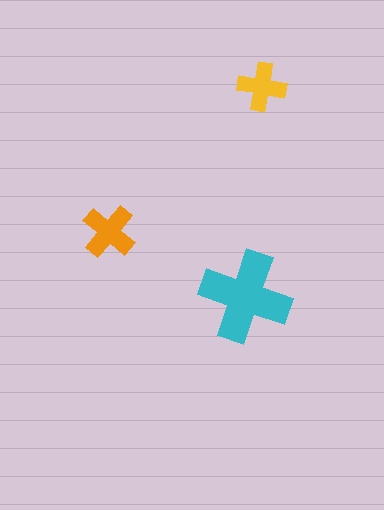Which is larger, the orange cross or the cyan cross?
The cyan one.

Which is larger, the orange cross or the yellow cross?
The orange one.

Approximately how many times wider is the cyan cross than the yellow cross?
About 2 times wider.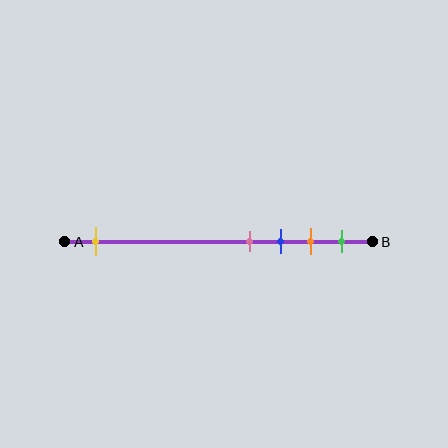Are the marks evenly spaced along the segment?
No, the marks are not evenly spaced.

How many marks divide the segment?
There are 5 marks dividing the segment.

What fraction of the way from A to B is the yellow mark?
The yellow mark is approximately 10% (0.1) of the way from A to B.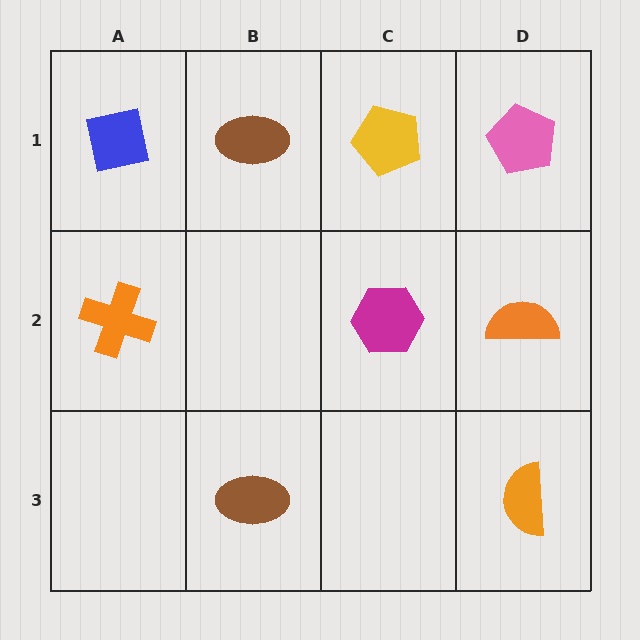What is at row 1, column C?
A yellow pentagon.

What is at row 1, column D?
A pink pentagon.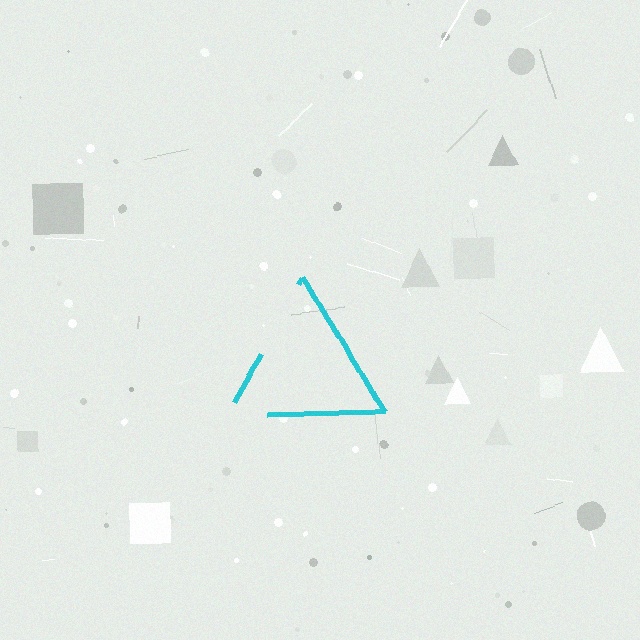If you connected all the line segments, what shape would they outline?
They would outline a triangle.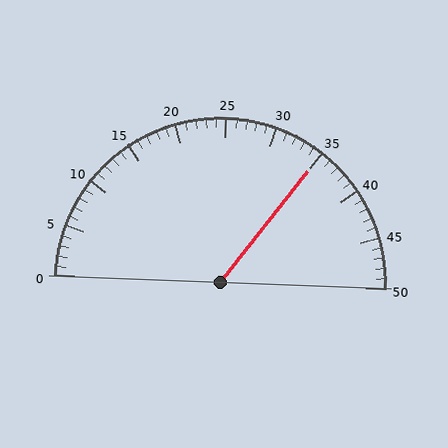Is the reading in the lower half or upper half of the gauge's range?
The reading is in the upper half of the range (0 to 50).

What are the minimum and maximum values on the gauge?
The gauge ranges from 0 to 50.